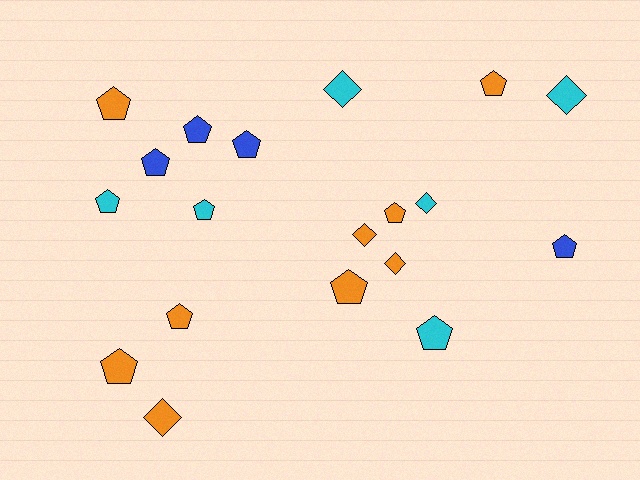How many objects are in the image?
There are 19 objects.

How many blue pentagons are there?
There are 4 blue pentagons.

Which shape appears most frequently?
Pentagon, with 13 objects.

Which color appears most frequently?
Orange, with 9 objects.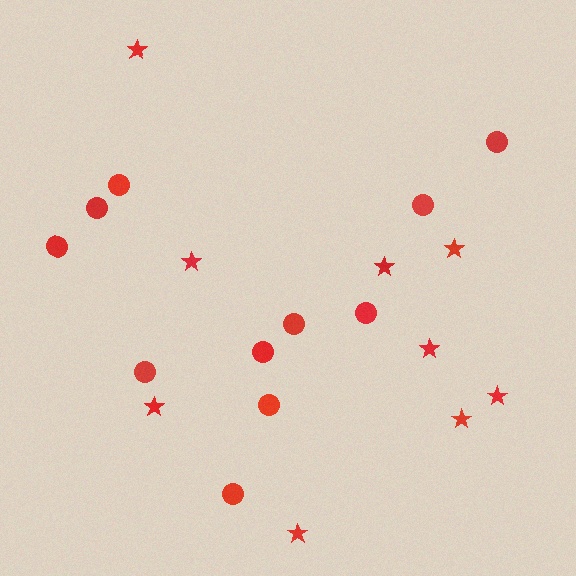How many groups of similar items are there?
There are 2 groups: one group of stars (9) and one group of circles (11).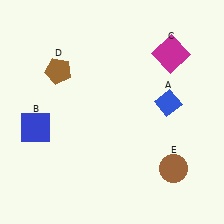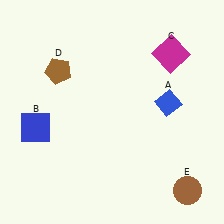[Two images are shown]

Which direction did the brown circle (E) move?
The brown circle (E) moved down.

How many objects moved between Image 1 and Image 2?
1 object moved between the two images.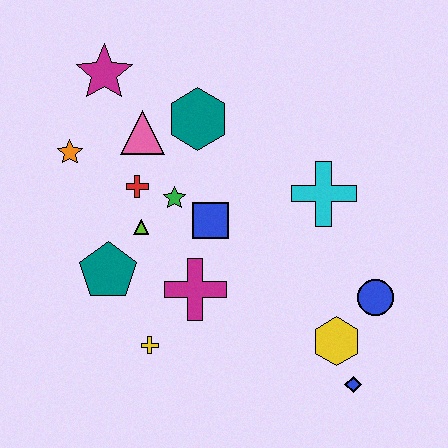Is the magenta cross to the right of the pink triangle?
Yes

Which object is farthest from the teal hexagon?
The blue diamond is farthest from the teal hexagon.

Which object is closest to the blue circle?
The yellow hexagon is closest to the blue circle.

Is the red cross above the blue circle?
Yes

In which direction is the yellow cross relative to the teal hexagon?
The yellow cross is below the teal hexagon.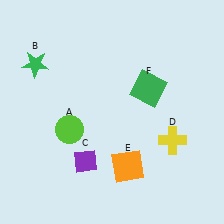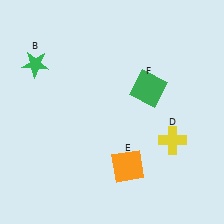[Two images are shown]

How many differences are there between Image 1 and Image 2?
There are 2 differences between the two images.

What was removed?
The purple diamond (C), the lime circle (A) were removed in Image 2.